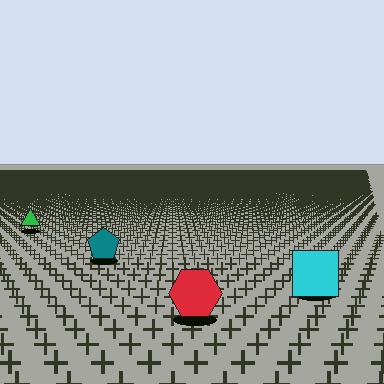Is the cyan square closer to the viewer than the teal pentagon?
Yes. The cyan square is closer — you can tell from the texture gradient: the ground texture is coarser near it.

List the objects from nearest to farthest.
From nearest to farthest: the red hexagon, the cyan square, the teal pentagon, the green triangle.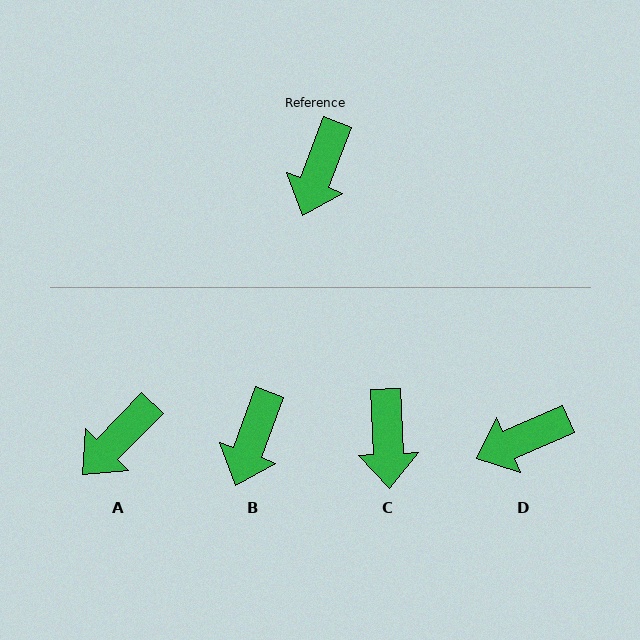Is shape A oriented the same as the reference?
No, it is off by about 24 degrees.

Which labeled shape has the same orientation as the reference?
B.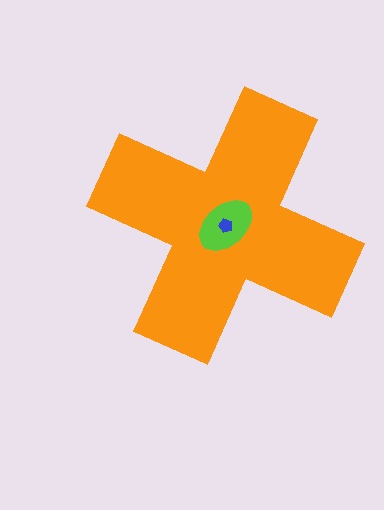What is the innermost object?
The blue pentagon.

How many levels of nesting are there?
3.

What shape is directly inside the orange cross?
The lime ellipse.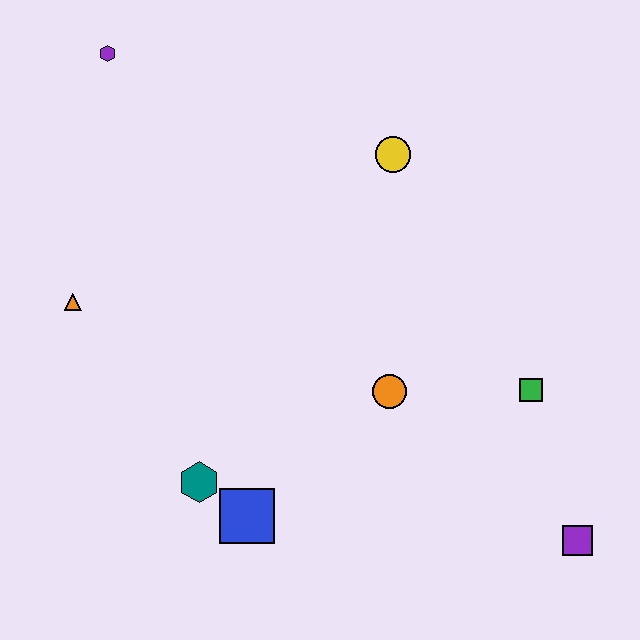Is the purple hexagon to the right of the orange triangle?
Yes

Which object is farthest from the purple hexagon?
The purple square is farthest from the purple hexagon.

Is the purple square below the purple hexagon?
Yes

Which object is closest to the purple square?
The green square is closest to the purple square.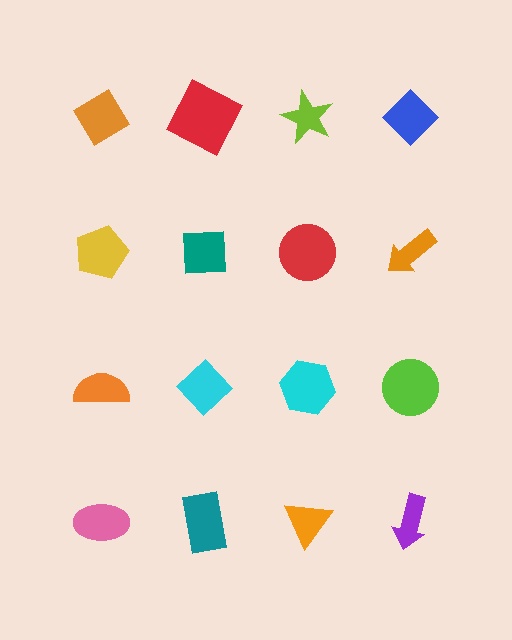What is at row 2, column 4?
An orange arrow.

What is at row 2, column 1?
A yellow pentagon.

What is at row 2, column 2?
A teal square.